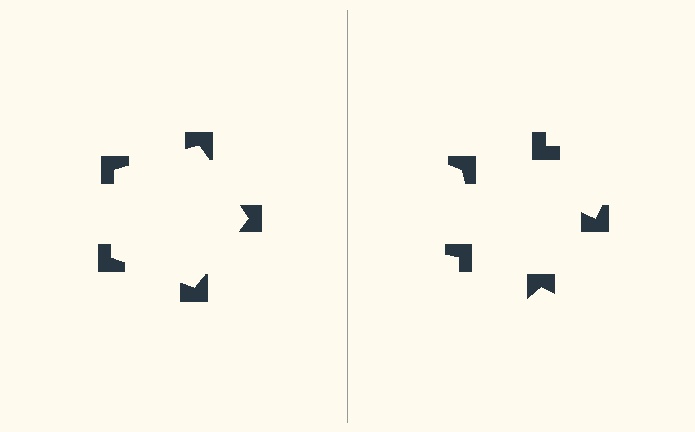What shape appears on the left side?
An illusory pentagon.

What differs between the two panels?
The notched squares are positioned identically on both sides; only the wedge orientations differ. On the left they align to a pentagon; on the right they are misaligned.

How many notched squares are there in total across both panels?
10 — 5 on each side.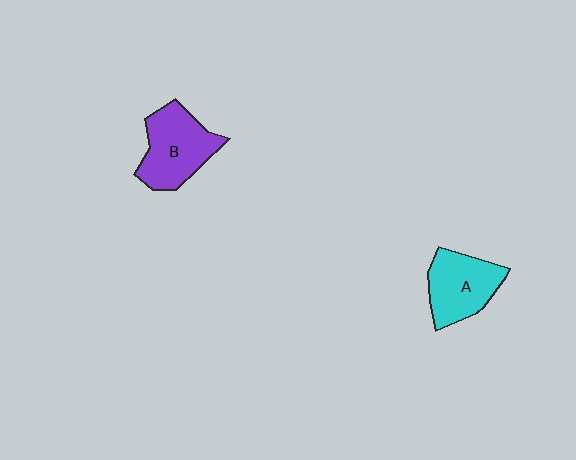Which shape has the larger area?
Shape B (purple).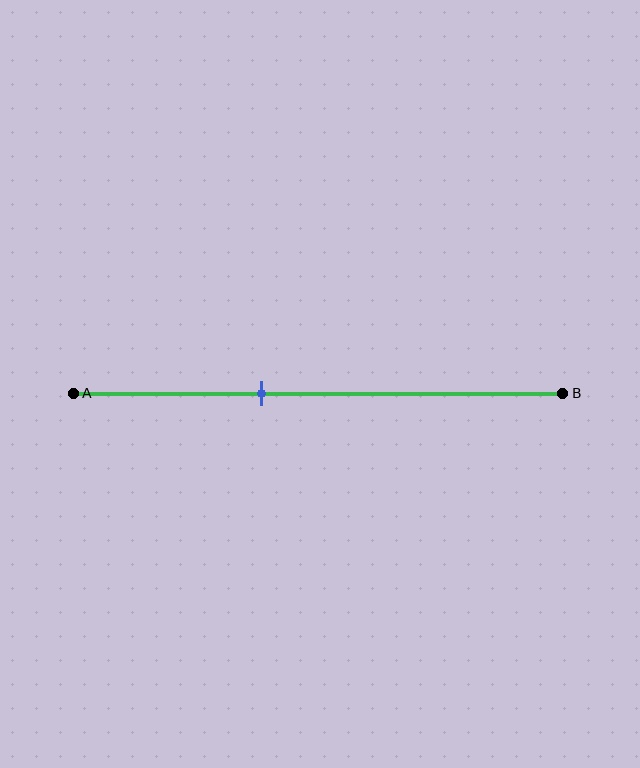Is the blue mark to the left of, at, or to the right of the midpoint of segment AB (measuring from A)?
The blue mark is to the left of the midpoint of segment AB.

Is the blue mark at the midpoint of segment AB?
No, the mark is at about 40% from A, not at the 50% midpoint.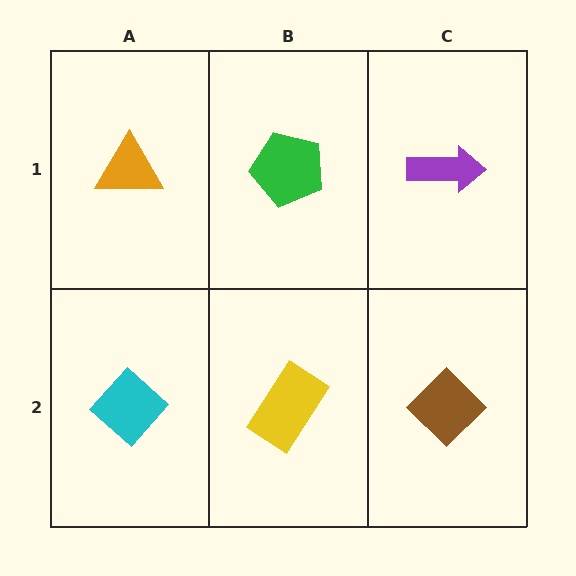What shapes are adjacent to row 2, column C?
A purple arrow (row 1, column C), a yellow rectangle (row 2, column B).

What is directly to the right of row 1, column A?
A green pentagon.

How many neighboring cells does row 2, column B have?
3.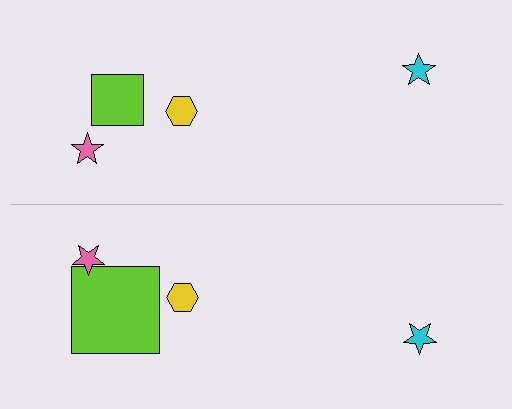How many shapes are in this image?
There are 8 shapes in this image.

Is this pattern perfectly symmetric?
No, the pattern is not perfectly symmetric. The lime square on the bottom side has a different size than its mirror counterpart.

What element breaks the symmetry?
The lime square on the bottom side has a different size than its mirror counterpart.